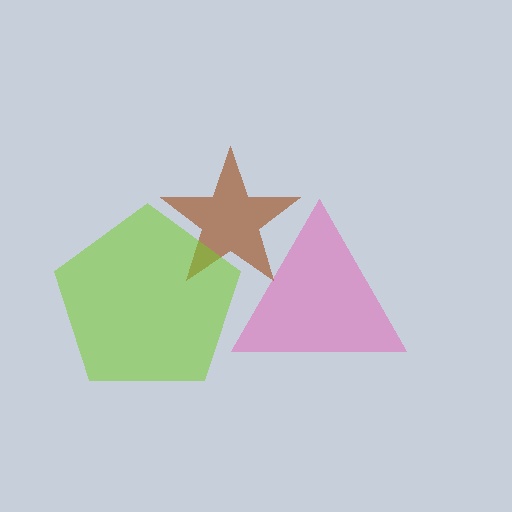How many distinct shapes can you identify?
There are 3 distinct shapes: a pink triangle, a brown star, a lime pentagon.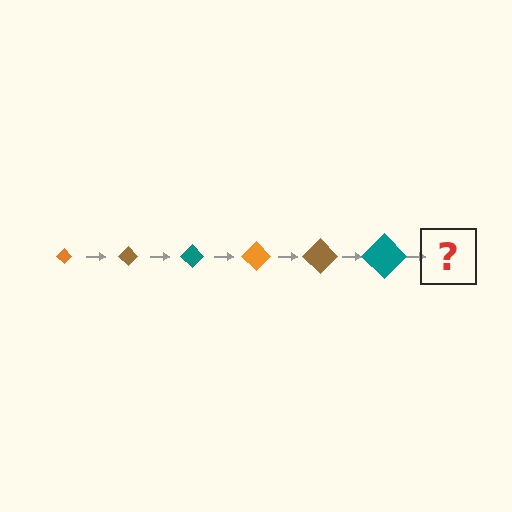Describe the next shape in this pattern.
It should be an orange diamond, larger than the previous one.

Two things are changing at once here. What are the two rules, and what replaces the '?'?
The two rules are that the diamond grows larger each step and the color cycles through orange, brown, and teal. The '?' should be an orange diamond, larger than the previous one.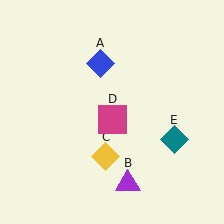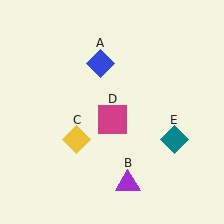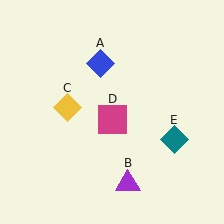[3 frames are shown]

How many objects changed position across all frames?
1 object changed position: yellow diamond (object C).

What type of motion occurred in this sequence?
The yellow diamond (object C) rotated clockwise around the center of the scene.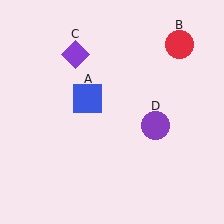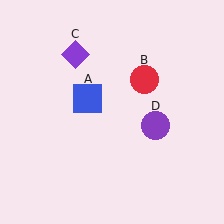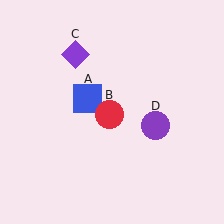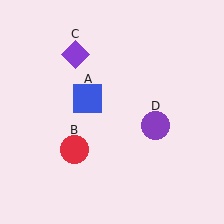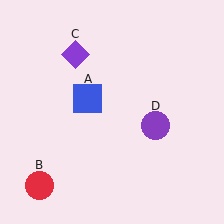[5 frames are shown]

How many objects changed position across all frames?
1 object changed position: red circle (object B).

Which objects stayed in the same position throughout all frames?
Blue square (object A) and purple diamond (object C) and purple circle (object D) remained stationary.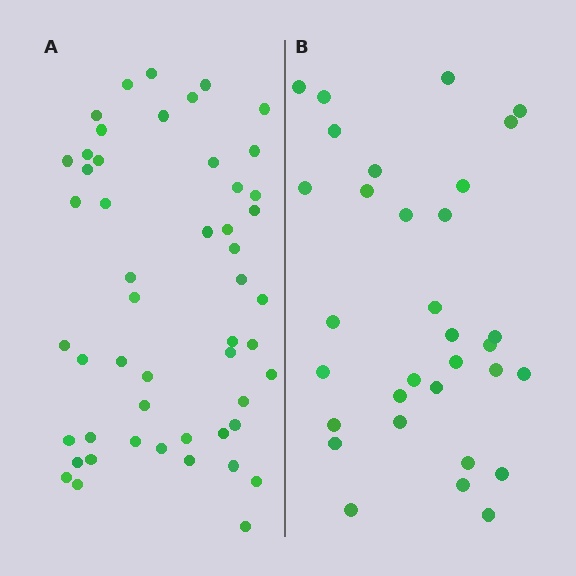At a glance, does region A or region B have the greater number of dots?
Region A (the left region) has more dots.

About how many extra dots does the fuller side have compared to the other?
Region A has approximately 20 more dots than region B.